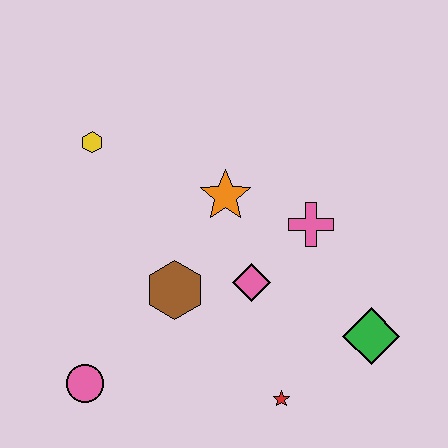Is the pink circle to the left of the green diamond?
Yes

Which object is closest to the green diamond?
The red star is closest to the green diamond.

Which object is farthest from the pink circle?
The green diamond is farthest from the pink circle.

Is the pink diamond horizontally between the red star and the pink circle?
Yes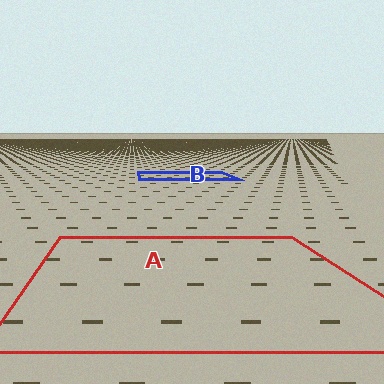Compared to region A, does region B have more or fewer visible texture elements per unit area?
Region B has more texture elements per unit area — they are packed more densely because it is farther away.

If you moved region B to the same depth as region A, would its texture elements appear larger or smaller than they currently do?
They would appear larger. At a closer depth, the same texture elements are projected at a bigger on-screen size.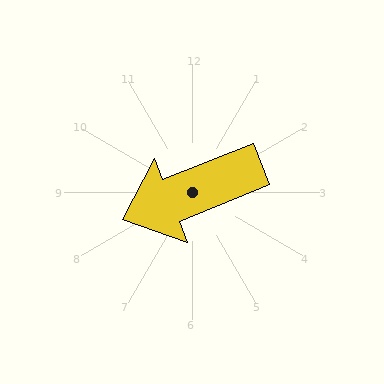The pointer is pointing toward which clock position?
Roughly 8 o'clock.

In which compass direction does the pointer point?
West.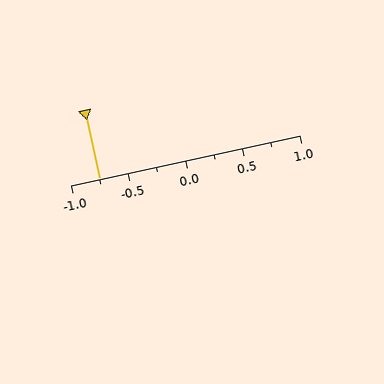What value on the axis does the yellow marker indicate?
The marker indicates approximately -0.75.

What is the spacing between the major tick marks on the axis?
The major ticks are spaced 0.5 apart.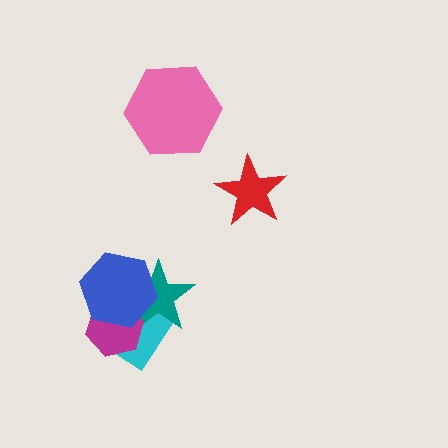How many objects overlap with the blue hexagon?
3 objects overlap with the blue hexagon.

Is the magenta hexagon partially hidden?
Yes, it is partially covered by another shape.